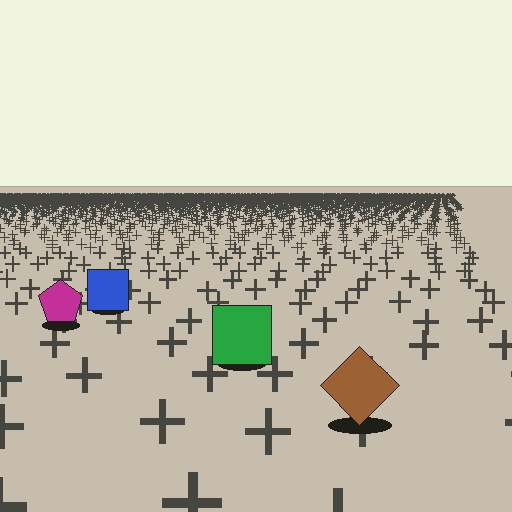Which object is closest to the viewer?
The brown diamond is closest. The texture marks near it are larger and more spread out.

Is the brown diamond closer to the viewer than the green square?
Yes. The brown diamond is closer — you can tell from the texture gradient: the ground texture is coarser near it.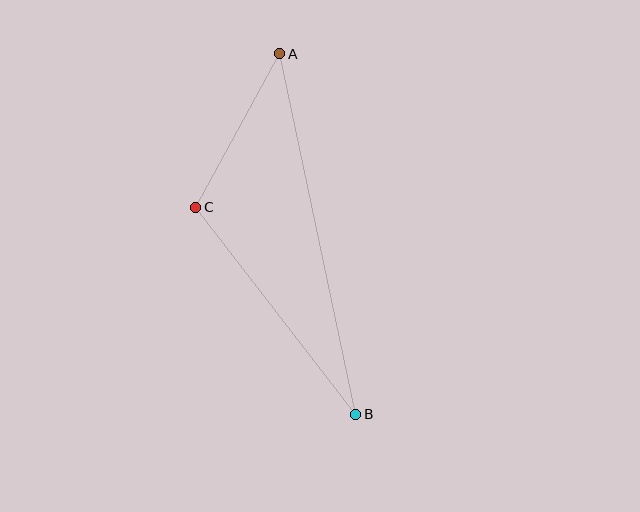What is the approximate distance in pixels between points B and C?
The distance between B and C is approximately 262 pixels.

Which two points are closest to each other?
Points A and C are closest to each other.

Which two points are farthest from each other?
Points A and B are farthest from each other.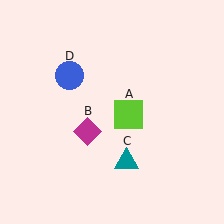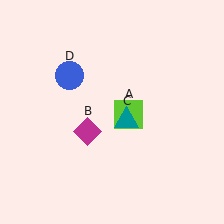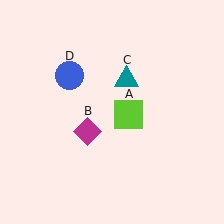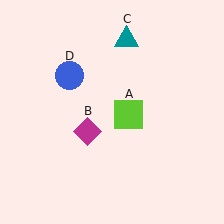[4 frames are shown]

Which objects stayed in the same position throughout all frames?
Lime square (object A) and magenta diamond (object B) and blue circle (object D) remained stationary.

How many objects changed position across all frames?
1 object changed position: teal triangle (object C).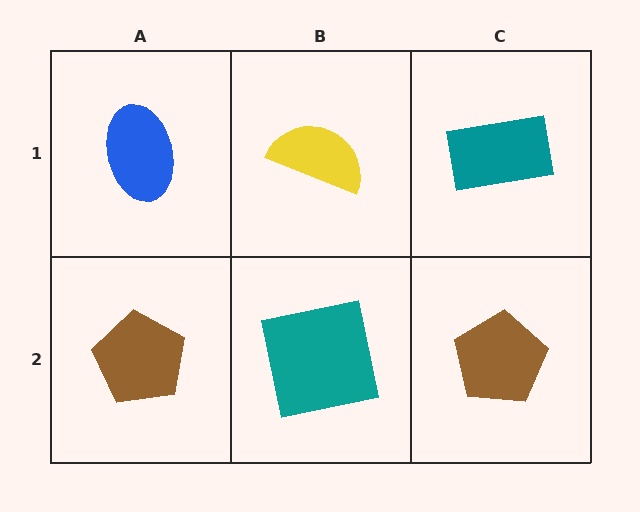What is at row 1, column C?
A teal rectangle.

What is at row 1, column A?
A blue ellipse.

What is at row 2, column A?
A brown pentagon.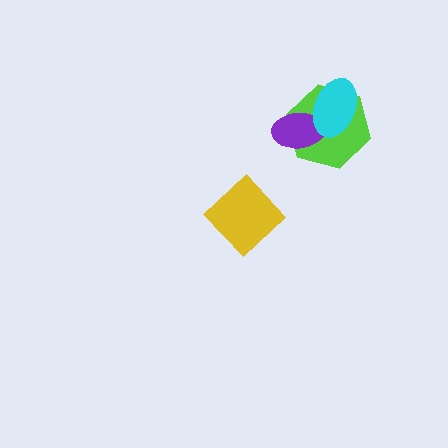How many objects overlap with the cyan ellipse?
2 objects overlap with the cyan ellipse.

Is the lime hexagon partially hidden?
Yes, it is partially covered by another shape.